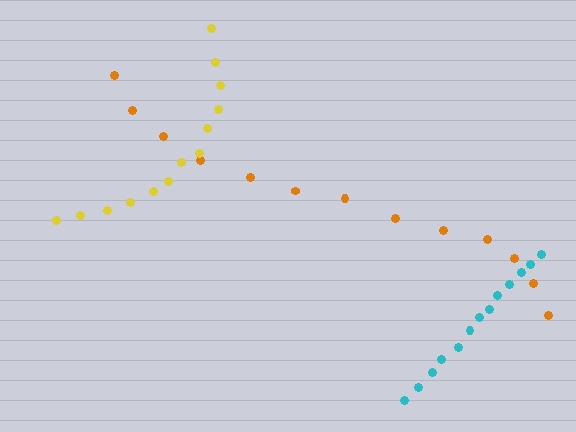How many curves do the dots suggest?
There are 3 distinct paths.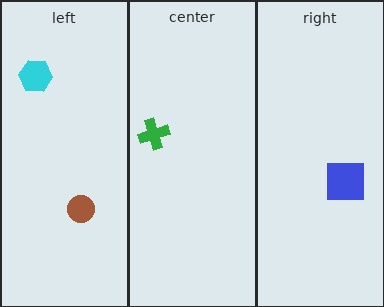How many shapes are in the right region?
1.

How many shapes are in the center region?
1.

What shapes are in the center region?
The green cross.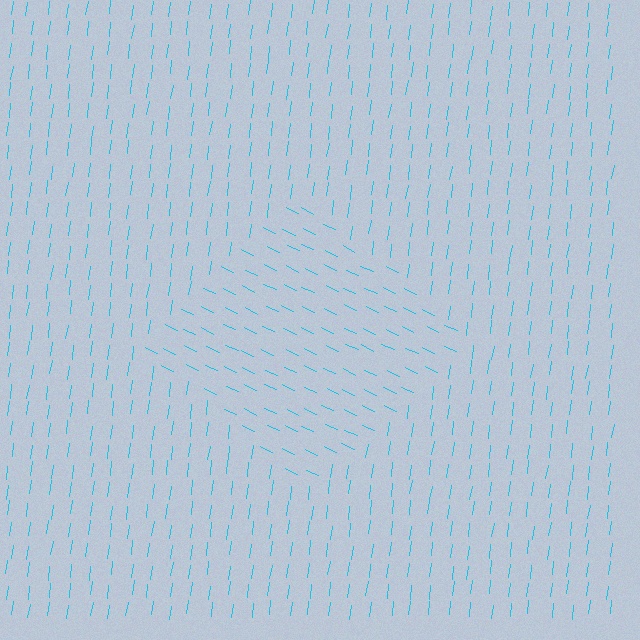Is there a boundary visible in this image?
Yes, there is a texture boundary formed by a change in line orientation.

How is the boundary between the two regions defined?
The boundary is defined purely by a change in line orientation (approximately 72 degrees difference). All lines are the same color and thickness.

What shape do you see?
I see a diamond.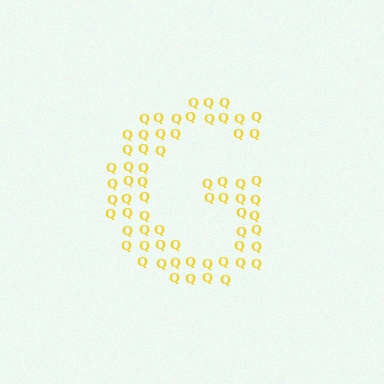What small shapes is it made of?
It is made of small letter Q's.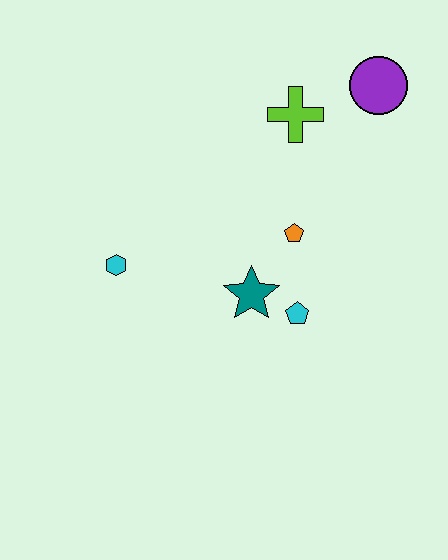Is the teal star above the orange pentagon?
No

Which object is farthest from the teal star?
The purple circle is farthest from the teal star.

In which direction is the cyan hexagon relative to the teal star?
The cyan hexagon is to the left of the teal star.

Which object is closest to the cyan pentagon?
The teal star is closest to the cyan pentagon.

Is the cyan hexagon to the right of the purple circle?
No